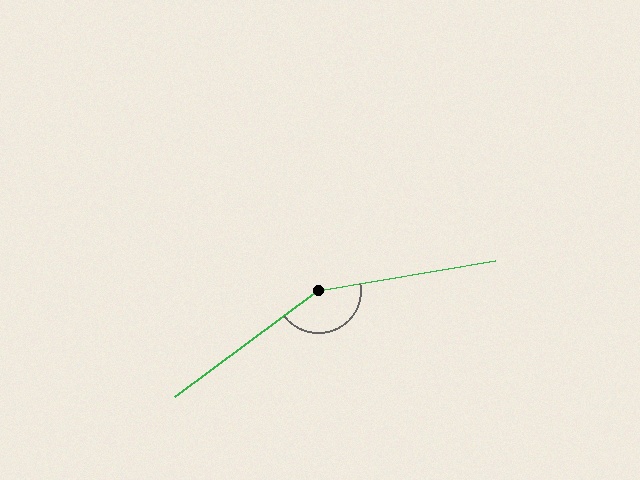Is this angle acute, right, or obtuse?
It is obtuse.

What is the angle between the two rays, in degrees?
Approximately 153 degrees.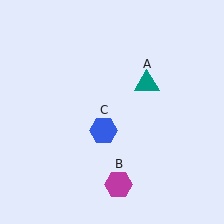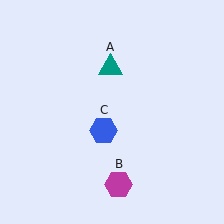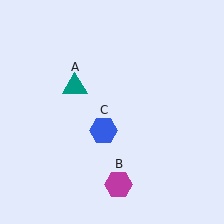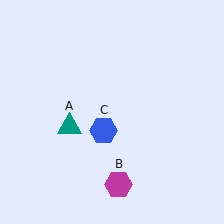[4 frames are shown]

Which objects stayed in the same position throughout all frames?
Magenta hexagon (object B) and blue hexagon (object C) remained stationary.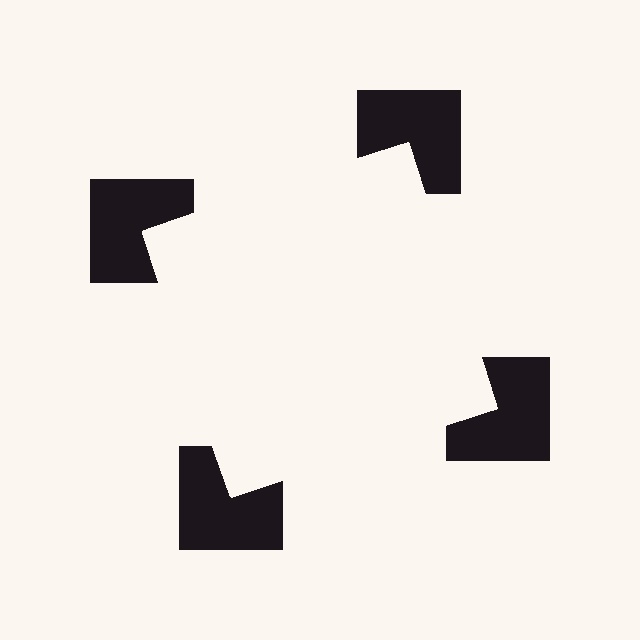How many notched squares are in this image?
There are 4 — one at each vertex of the illusory square.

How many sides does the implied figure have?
4 sides.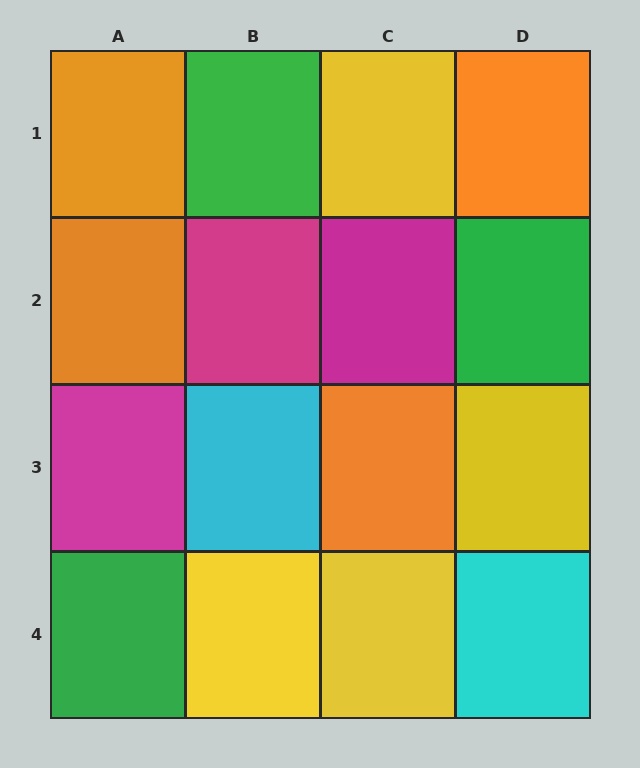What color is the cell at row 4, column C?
Yellow.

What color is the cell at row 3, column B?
Cyan.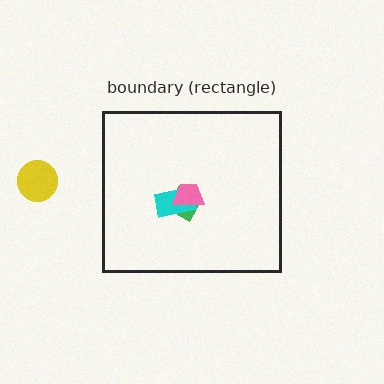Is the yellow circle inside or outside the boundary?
Outside.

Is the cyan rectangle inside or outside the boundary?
Inside.